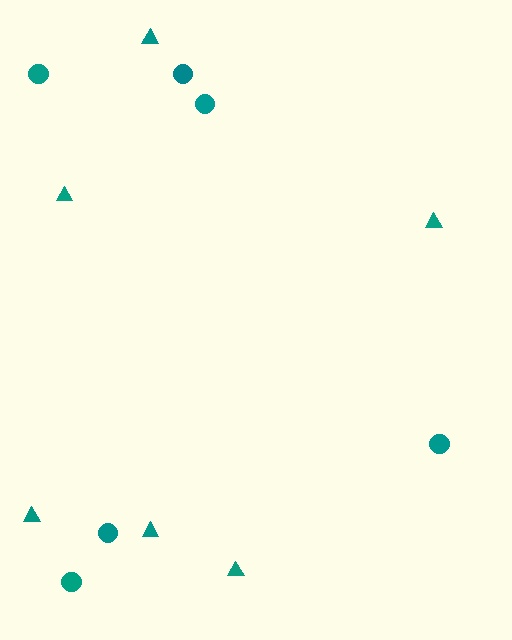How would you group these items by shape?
There are 2 groups: one group of circles (6) and one group of triangles (6).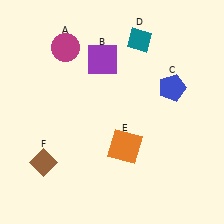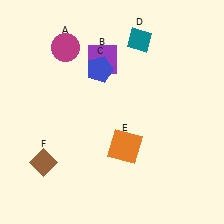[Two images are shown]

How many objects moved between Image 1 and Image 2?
1 object moved between the two images.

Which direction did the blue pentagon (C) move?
The blue pentagon (C) moved left.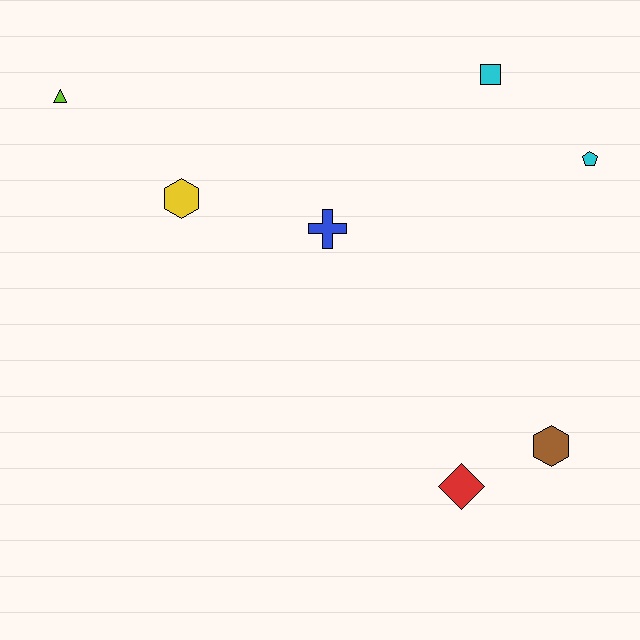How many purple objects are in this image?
There are no purple objects.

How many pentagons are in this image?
There is 1 pentagon.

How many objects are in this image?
There are 7 objects.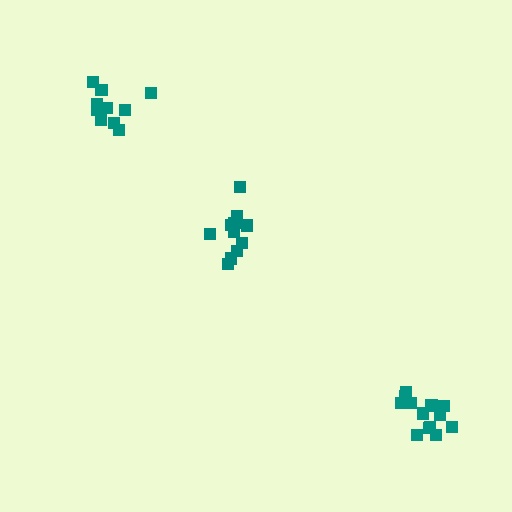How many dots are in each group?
Group 1: 13 dots, Group 2: 10 dots, Group 3: 12 dots (35 total).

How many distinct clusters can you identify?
There are 3 distinct clusters.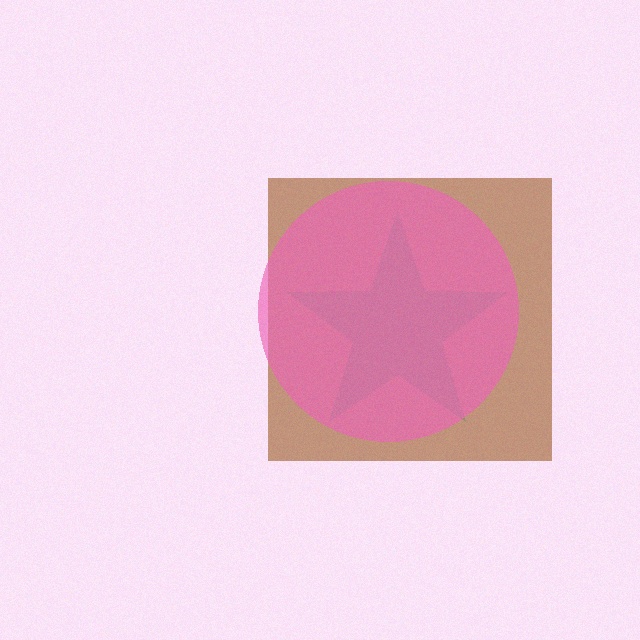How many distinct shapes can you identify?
There are 3 distinct shapes: a cyan star, a brown square, a pink circle.